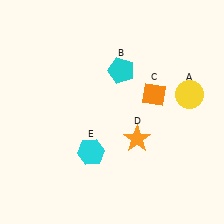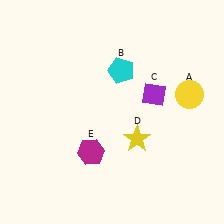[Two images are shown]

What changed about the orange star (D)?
In Image 1, D is orange. In Image 2, it changed to yellow.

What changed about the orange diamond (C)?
In Image 1, C is orange. In Image 2, it changed to purple.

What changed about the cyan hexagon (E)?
In Image 1, E is cyan. In Image 2, it changed to magenta.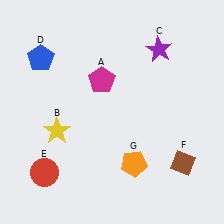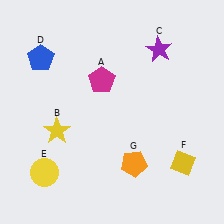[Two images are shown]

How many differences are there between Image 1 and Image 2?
There are 2 differences between the two images.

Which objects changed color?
E changed from red to yellow. F changed from brown to yellow.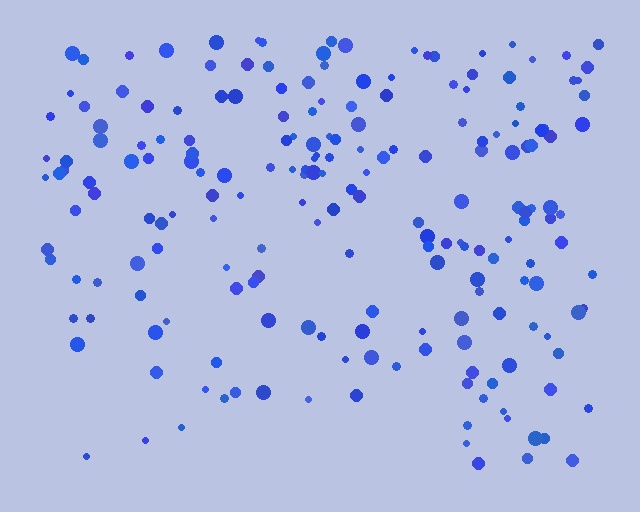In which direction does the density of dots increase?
From bottom to top, with the top side densest.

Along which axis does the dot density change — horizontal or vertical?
Vertical.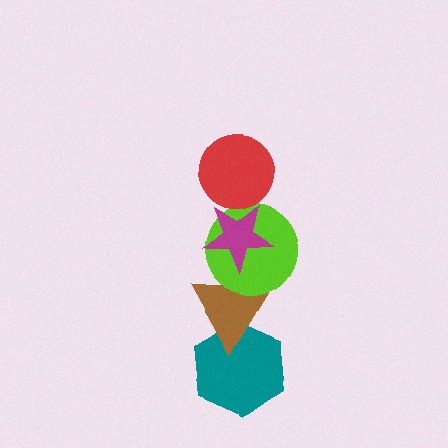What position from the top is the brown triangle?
The brown triangle is 4th from the top.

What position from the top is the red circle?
The red circle is 1st from the top.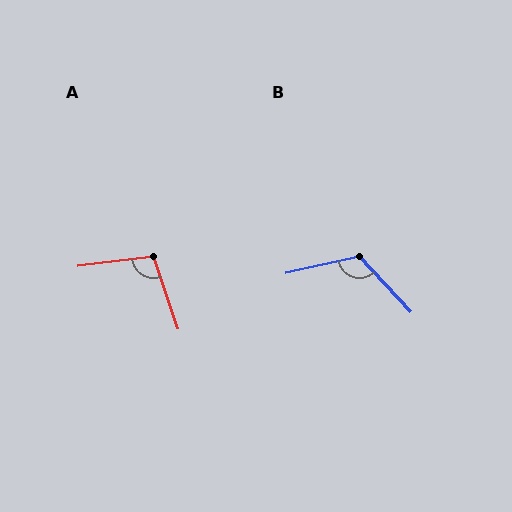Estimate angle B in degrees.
Approximately 121 degrees.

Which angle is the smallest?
A, at approximately 102 degrees.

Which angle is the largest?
B, at approximately 121 degrees.